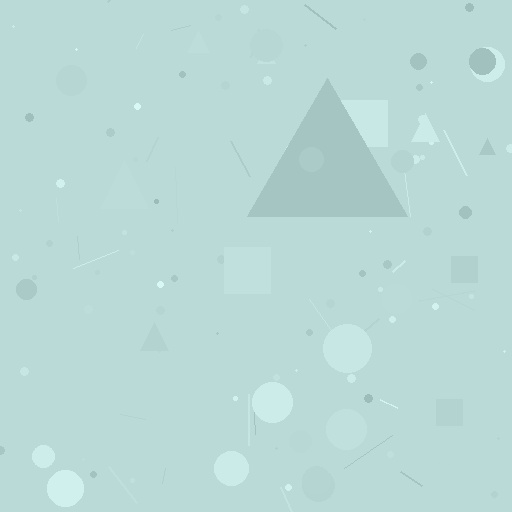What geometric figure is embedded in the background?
A triangle is embedded in the background.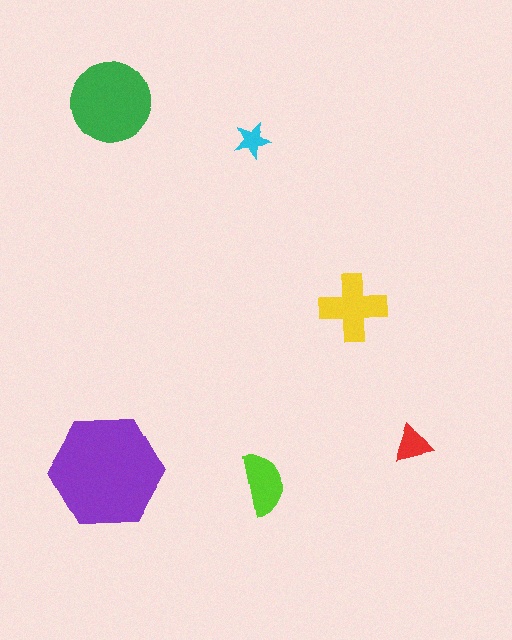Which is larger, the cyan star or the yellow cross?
The yellow cross.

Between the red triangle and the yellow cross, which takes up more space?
The yellow cross.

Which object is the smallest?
The cyan star.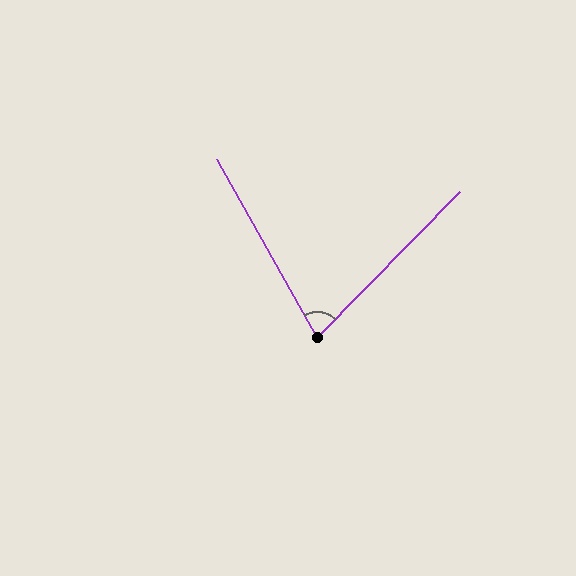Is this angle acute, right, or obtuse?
It is acute.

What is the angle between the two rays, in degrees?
Approximately 74 degrees.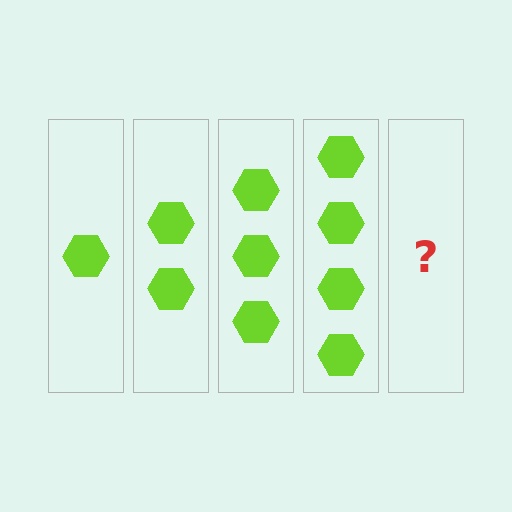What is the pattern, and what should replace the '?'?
The pattern is that each step adds one more hexagon. The '?' should be 5 hexagons.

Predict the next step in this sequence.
The next step is 5 hexagons.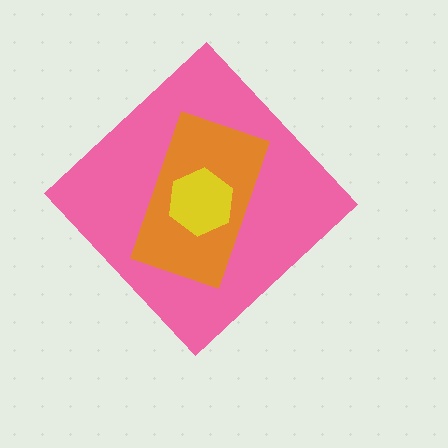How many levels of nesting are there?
3.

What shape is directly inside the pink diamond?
The orange rectangle.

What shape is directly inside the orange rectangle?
The yellow hexagon.